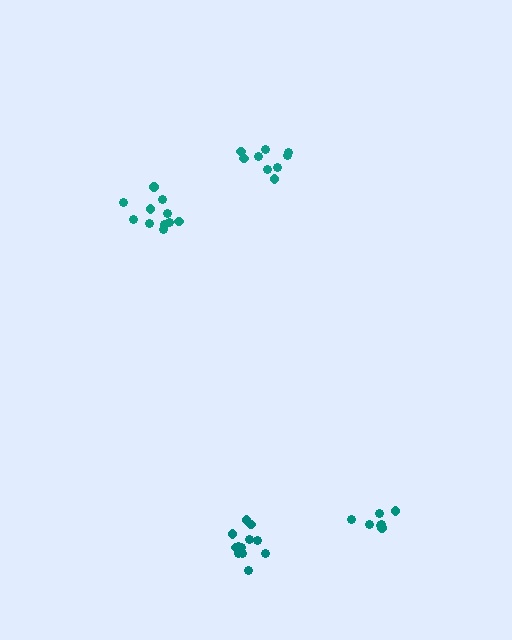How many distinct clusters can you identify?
There are 4 distinct clusters.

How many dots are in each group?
Group 1: 12 dots, Group 2: 9 dots, Group 3: 11 dots, Group 4: 7 dots (39 total).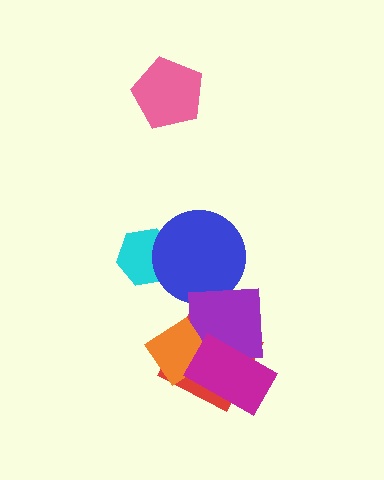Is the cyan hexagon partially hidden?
Yes, it is partially covered by another shape.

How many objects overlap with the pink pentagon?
0 objects overlap with the pink pentagon.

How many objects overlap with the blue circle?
2 objects overlap with the blue circle.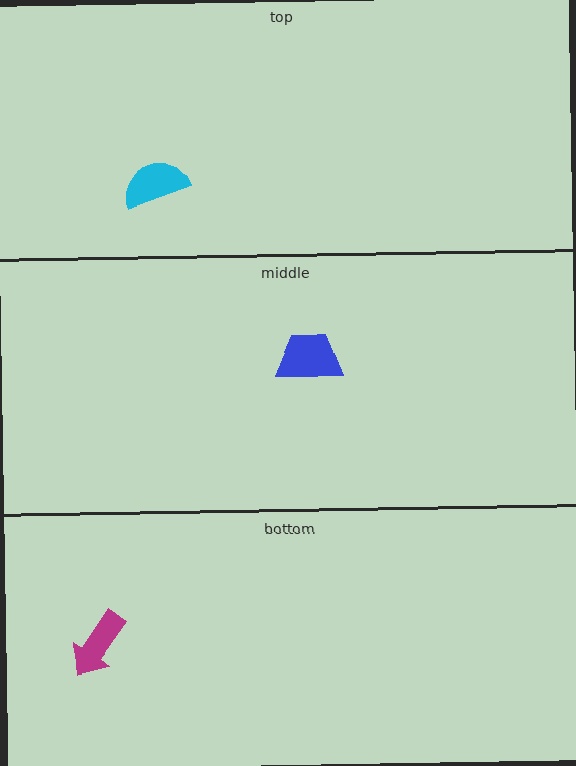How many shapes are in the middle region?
1.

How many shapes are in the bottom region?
1.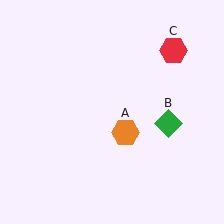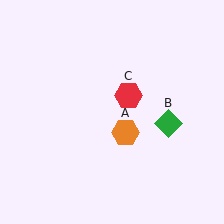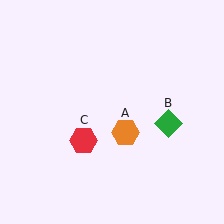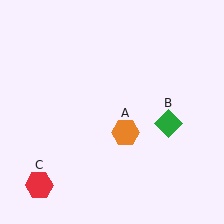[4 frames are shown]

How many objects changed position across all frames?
1 object changed position: red hexagon (object C).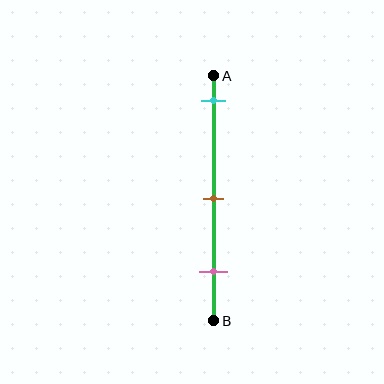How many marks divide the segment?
There are 3 marks dividing the segment.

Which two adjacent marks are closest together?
The brown and pink marks are the closest adjacent pair.